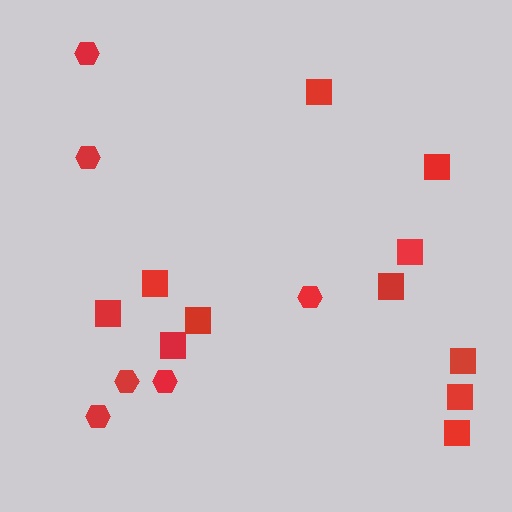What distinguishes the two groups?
There are 2 groups: one group of squares (11) and one group of hexagons (6).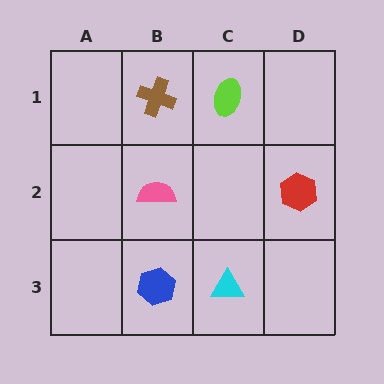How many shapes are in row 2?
2 shapes.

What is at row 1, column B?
A brown cross.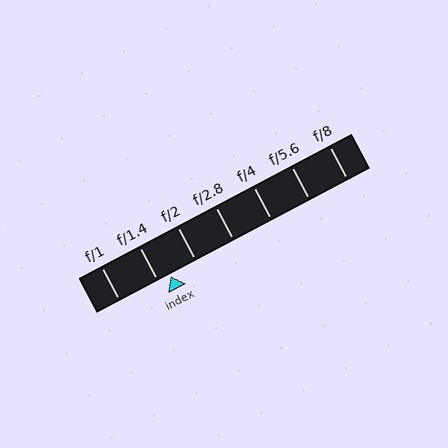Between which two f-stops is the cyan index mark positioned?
The index mark is between f/1.4 and f/2.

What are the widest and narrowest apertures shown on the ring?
The widest aperture shown is f/1 and the narrowest is f/8.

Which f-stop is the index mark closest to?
The index mark is closest to f/1.4.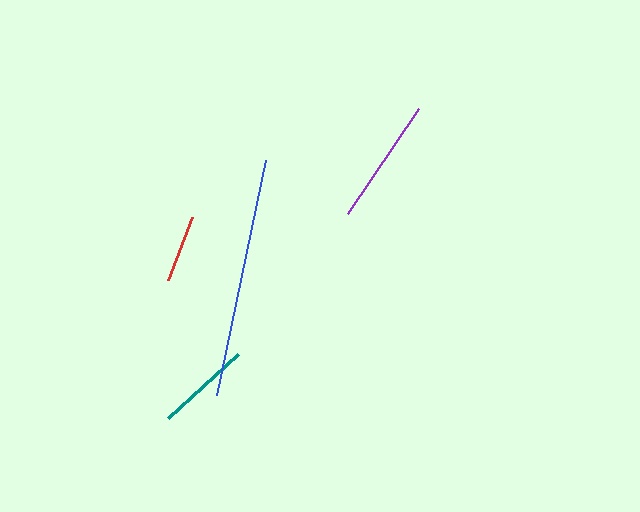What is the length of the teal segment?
The teal segment is approximately 95 pixels long.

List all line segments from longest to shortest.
From longest to shortest: blue, purple, teal, red.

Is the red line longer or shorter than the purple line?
The purple line is longer than the red line.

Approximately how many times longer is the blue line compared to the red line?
The blue line is approximately 3.6 times the length of the red line.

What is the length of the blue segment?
The blue segment is approximately 240 pixels long.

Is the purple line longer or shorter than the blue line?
The blue line is longer than the purple line.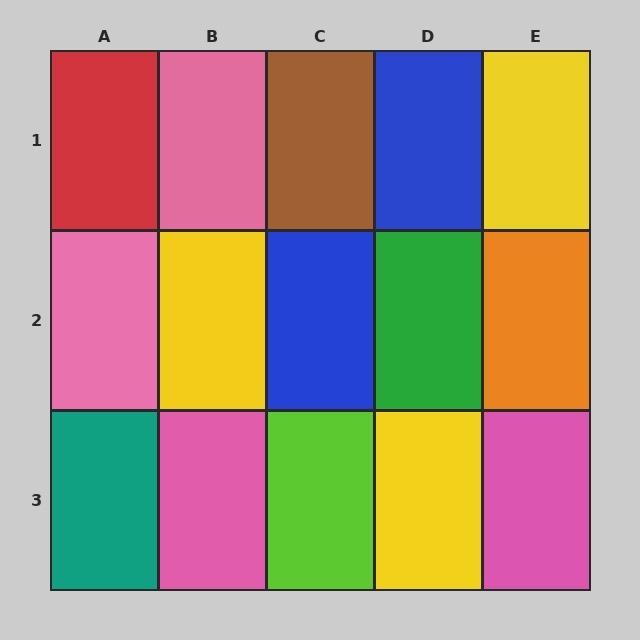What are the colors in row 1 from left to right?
Red, pink, brown, blue, yellow.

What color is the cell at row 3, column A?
Teal.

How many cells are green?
1 cell is green.